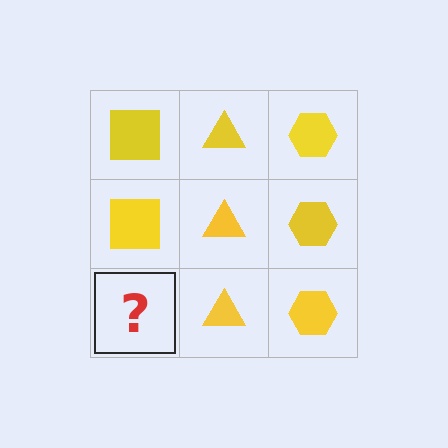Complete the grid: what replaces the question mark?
The question mark should be replaced with a yellow square.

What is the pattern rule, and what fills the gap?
The rule is that each column has a consistent shape. The gap should be filled with a yellow square.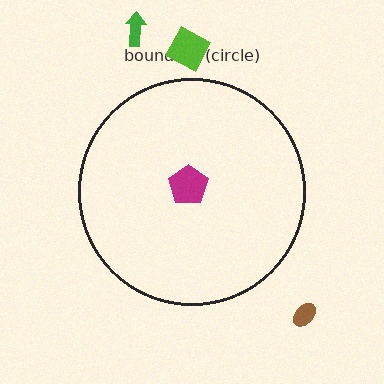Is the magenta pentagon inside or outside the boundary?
Inside.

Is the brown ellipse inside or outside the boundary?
Outside.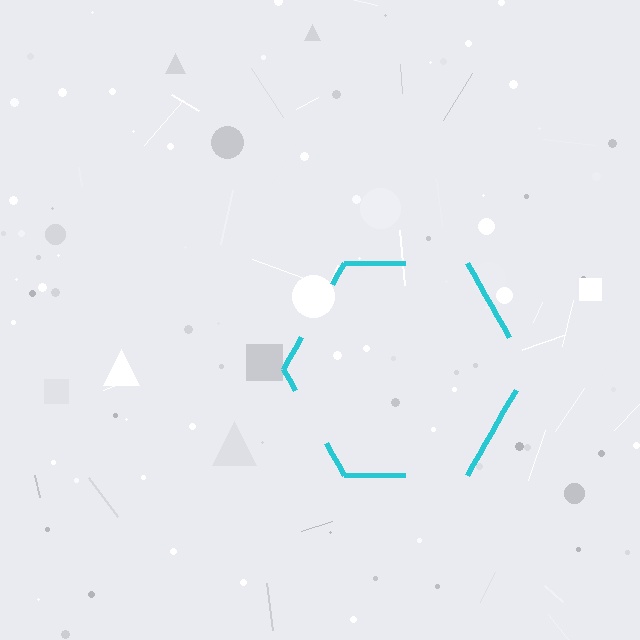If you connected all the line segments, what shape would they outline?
They would outline a hexagon.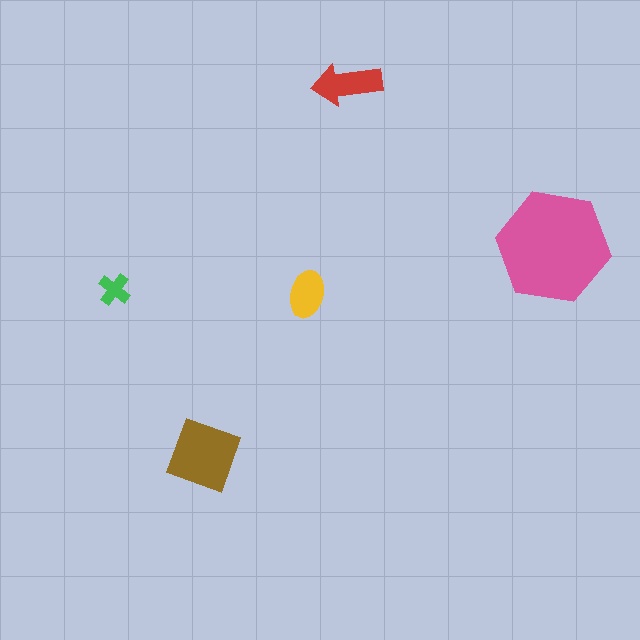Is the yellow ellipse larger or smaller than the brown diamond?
Smaller.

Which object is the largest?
The pink hexagon.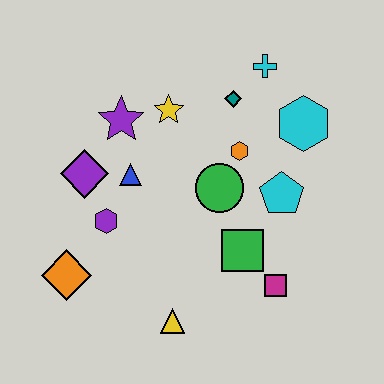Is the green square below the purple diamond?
Yes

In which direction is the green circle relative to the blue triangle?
The green circle is to the right of the blue triangle.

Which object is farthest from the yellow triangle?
The cyan cross is farthest from the yellow triangle.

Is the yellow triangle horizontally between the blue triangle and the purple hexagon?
No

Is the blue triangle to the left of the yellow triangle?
Yes